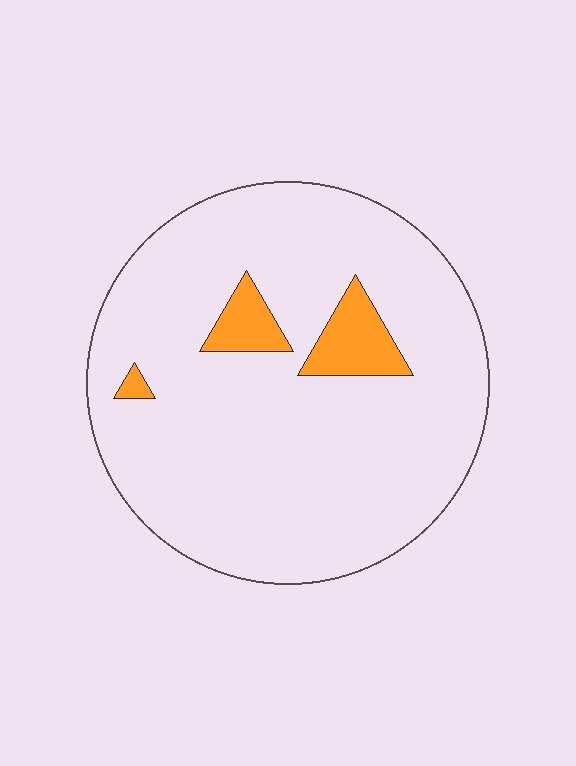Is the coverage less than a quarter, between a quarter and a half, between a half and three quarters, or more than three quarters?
Less than a quarter.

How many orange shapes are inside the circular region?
3.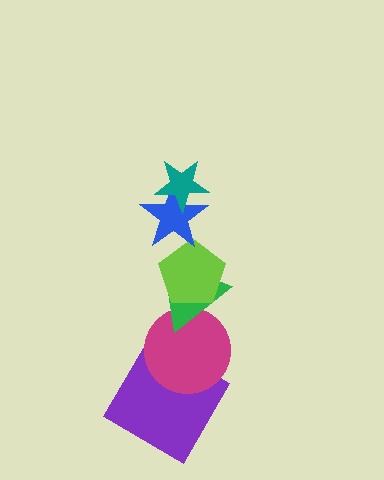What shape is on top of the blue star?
The teal star is on top of the blue star.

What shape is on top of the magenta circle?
The green triangle is on top of the magenta circle.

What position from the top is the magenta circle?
The magenta circle is 5th from the top.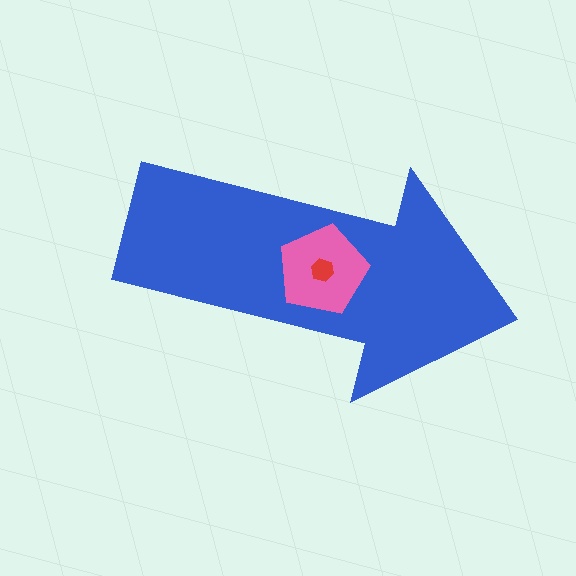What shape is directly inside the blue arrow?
The pink pentagon.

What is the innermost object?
The red hexagon.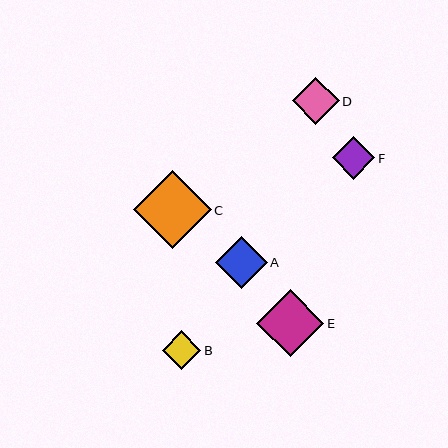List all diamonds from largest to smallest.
From largest to smallest: C, E, A, D, F, B.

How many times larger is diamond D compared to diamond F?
Diamond D is approximately 1.1 times the size of diamond F.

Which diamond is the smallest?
Diamond B is the smallest with a size of approximately 38 pixels.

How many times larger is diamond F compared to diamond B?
Diamond F is approximately 1.1 times the size of diamond B.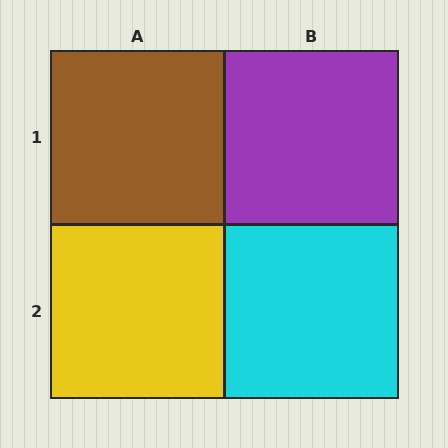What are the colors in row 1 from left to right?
Brown, purple.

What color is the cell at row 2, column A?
Yellow.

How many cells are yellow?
1 cell is yellow.